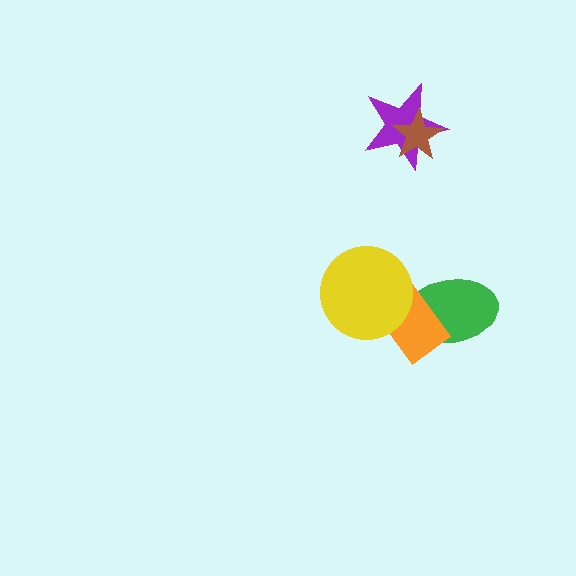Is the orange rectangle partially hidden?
Yes, it is partially covered by another shape.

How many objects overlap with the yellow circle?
1 object overlaps with the yellow circle.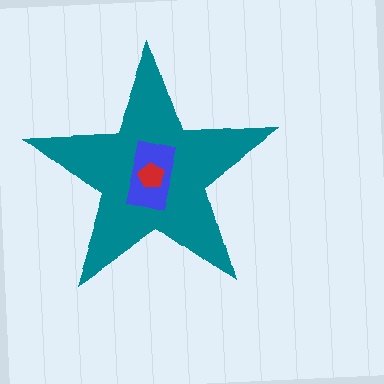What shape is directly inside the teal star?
The blue rectangle.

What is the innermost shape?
The red pentagon.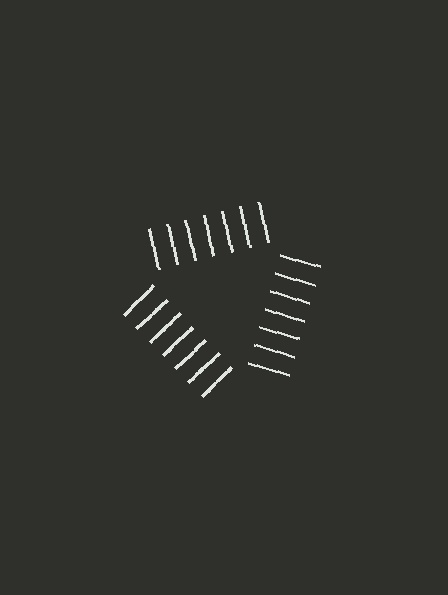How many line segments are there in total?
21 — 7 along each of the 3 edges.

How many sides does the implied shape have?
3 sides — the line-ends trace a triangle.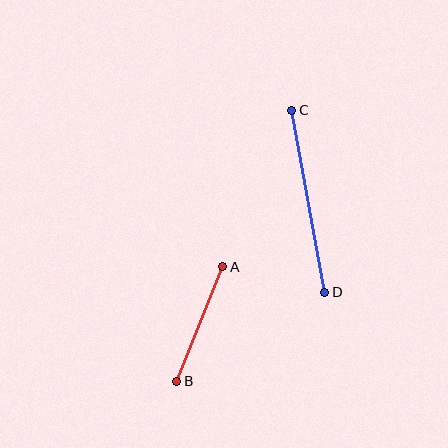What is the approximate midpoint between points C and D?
The midpoint is at approximately (308, 201) pixels.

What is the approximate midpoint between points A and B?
The midpoint is at approximately (200, 324) pixels.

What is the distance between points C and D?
The distance is approximately 185 pixels.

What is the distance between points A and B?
The distance is approximately 124 pixels.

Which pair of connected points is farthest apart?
Points C and D are farthest apart.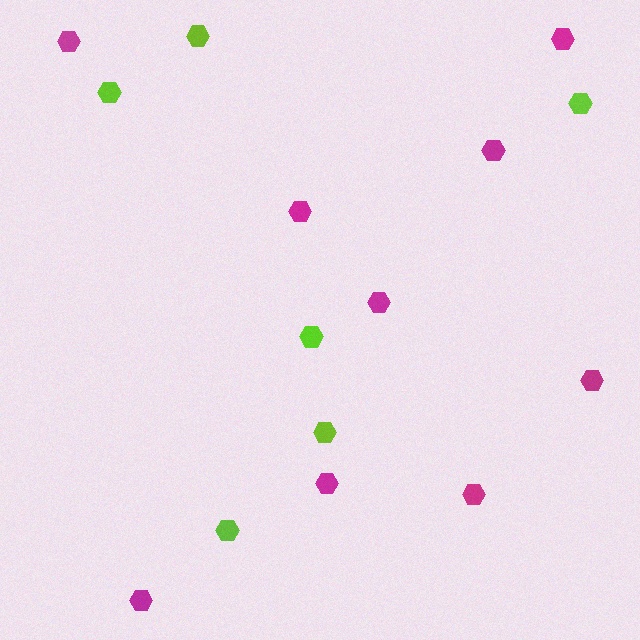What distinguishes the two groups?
There are 2 groups: one group of magenta hexagons (9) and one group of lime hexagons (6).